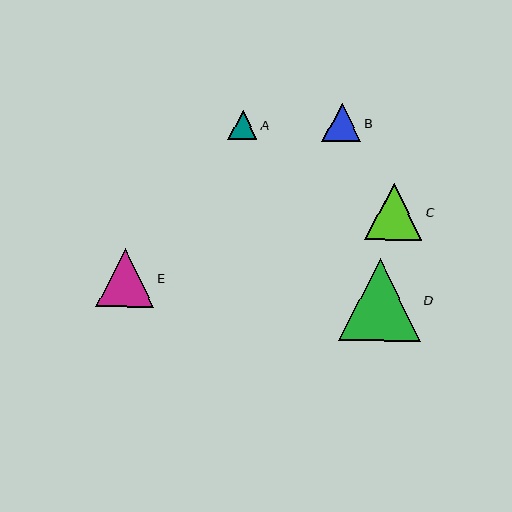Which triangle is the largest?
Triangle D is the largest with a size of approximately 81 pixels.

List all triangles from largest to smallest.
From largest to smallest: D, E, C, B, A.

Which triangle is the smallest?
Triangle A is the smallest with a size of approximately 29 pixels.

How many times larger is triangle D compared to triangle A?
Triangle D is approximately 2.8 times the size of triangle A.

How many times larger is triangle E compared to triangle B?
Triangle E is approximately 1.5 times the size of triangle B.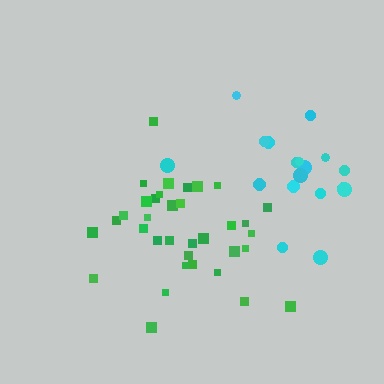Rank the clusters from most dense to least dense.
green, cyan.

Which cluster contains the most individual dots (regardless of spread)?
Green (35).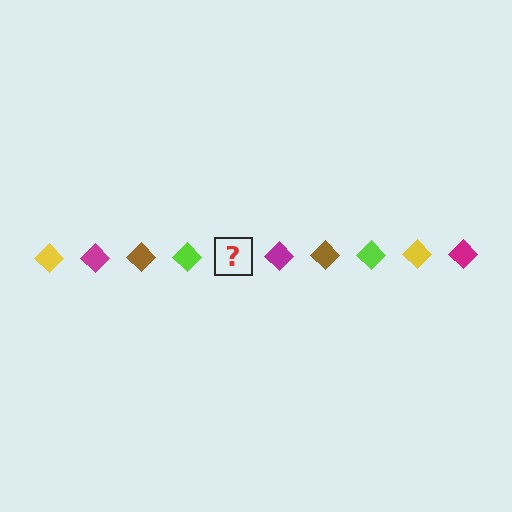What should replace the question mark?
The question mark should be replaced with a yellow diamond.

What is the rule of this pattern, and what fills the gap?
The rule is that the pattern cycles through yellow, magenta, brown, lime diamonds. The gap should be filled with a yellow diamond.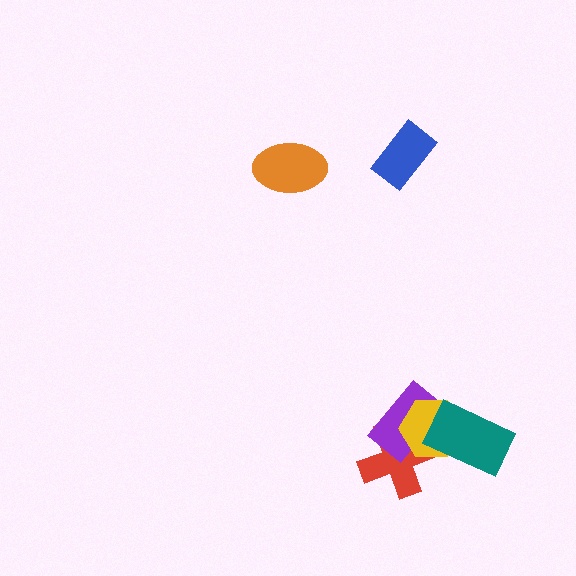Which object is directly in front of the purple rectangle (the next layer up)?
The yellow hexagon is directly in front of the purple rectangle.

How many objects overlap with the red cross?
2 objects overlap with the red cross.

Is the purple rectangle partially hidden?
Yes, it is partially covered by another shape.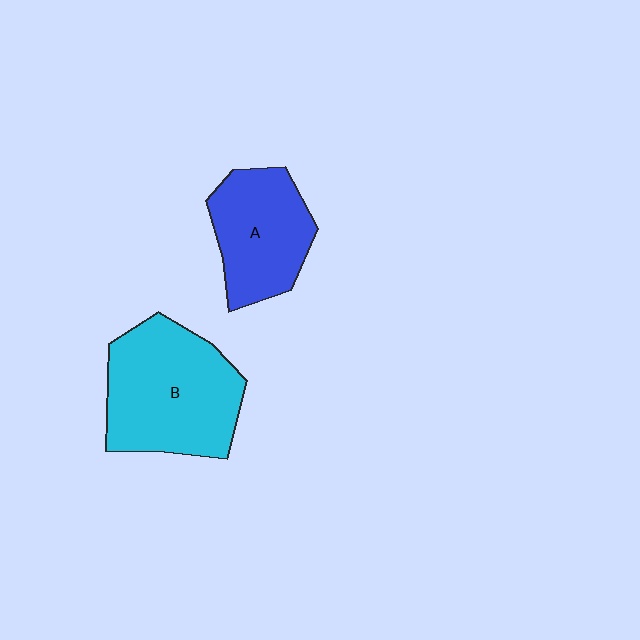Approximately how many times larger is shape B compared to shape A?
Approximately 1.4 times.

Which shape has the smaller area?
Shape A (blue).